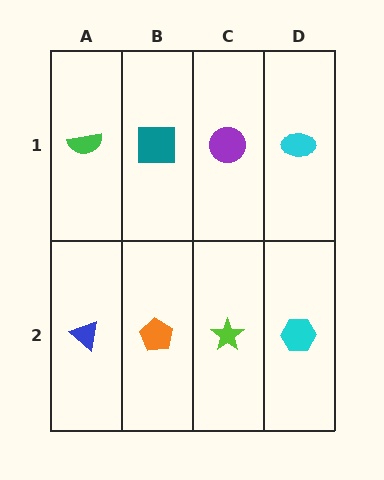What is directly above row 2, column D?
A cyan ellipse.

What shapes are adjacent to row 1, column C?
A lime star (row 2, column C), a teal square (row 1, column B), a cyan ellipse (row 1, column D).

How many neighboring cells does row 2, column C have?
3.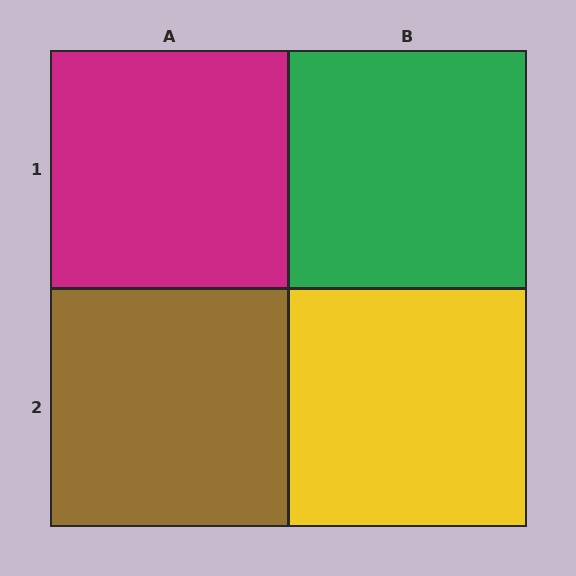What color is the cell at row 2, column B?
Yellow.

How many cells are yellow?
1 cell is yellow.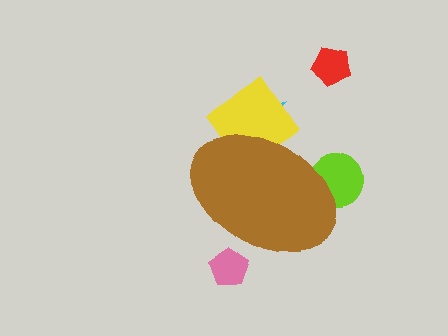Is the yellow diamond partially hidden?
Yes, the yellow diamond is partially hidden behind the brown ellipse.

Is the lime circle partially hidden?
Yes, the lime circle is partially hidden behind the brown ellipse.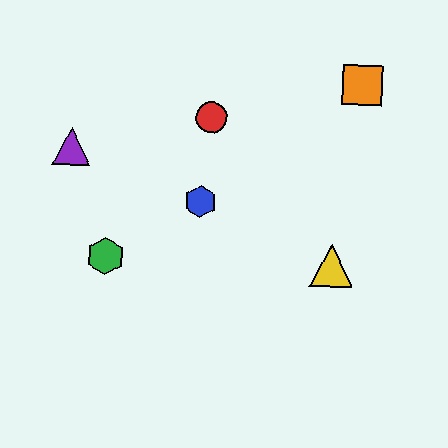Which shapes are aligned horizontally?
The green hexagon, the yellow triangle are aligned horizontally.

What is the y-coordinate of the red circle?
The red circle is at y≈117.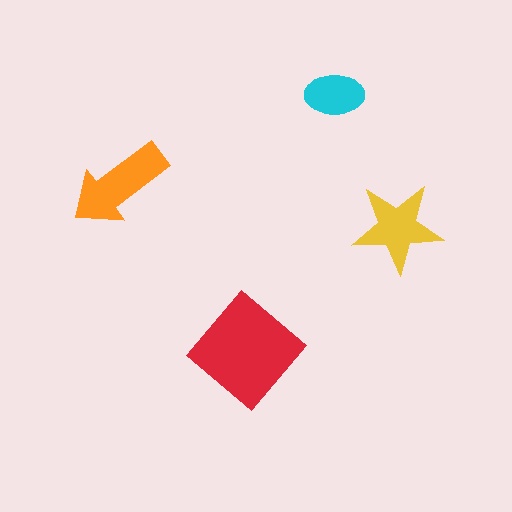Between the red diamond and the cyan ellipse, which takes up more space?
The red diamond.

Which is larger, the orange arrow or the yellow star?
The orange arrow.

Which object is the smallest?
The cyan ellipse.